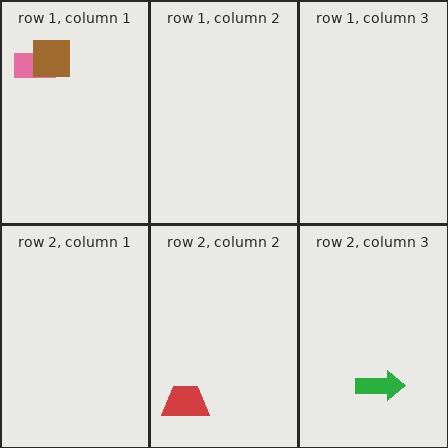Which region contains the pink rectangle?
The row 1, column 1 region.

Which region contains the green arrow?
The row 2, column 3 region.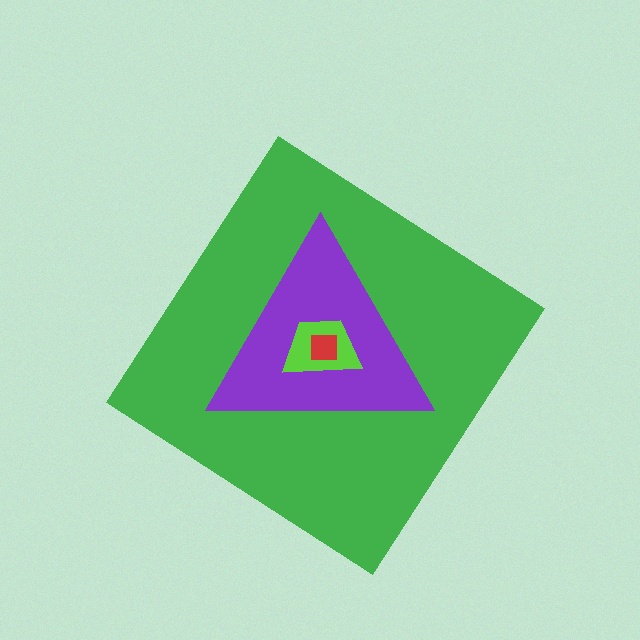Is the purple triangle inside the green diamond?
Yes.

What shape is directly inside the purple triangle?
The lime trapezoid.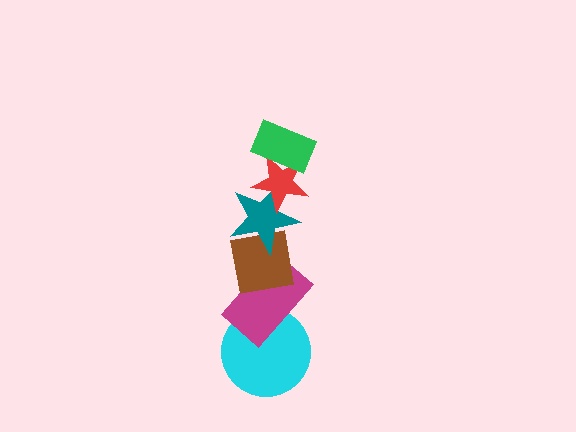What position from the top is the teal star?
The teal star is 3rd from the top.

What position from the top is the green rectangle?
The green rectangle is 1st from the top.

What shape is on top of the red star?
The green rectangle is on top of the red star.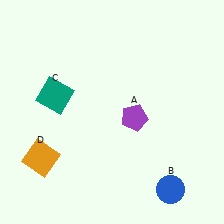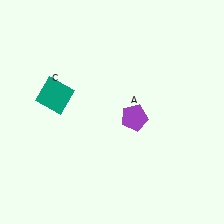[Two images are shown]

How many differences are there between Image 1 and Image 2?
There are 2 differences between the two images.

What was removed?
The orange square (D), the blue circle (B) were removed in Image 2.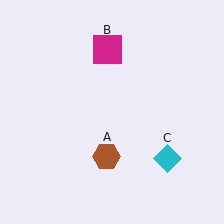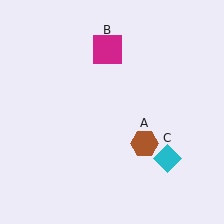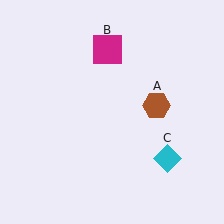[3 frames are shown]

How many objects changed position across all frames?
1 object changed position: brown hexagon (object A).